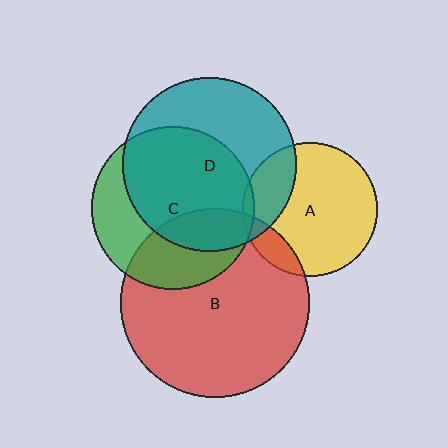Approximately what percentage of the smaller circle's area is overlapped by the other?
Approximately 10%.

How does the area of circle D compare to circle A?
Approximately 1.7 times.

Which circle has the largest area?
Circle B (red).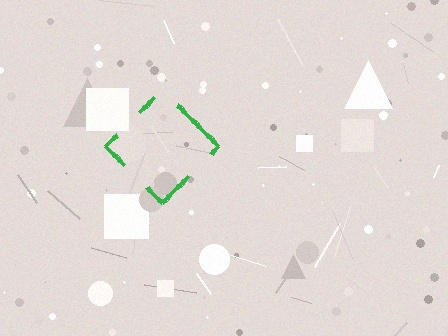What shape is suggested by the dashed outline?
The dashed outline suggests a diamond.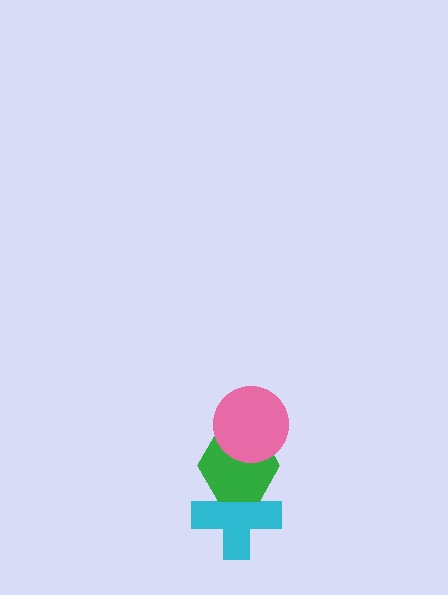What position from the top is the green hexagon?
The green hexagon is 2nd from the top.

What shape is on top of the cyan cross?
The green hexagon is on top of the cyan cross.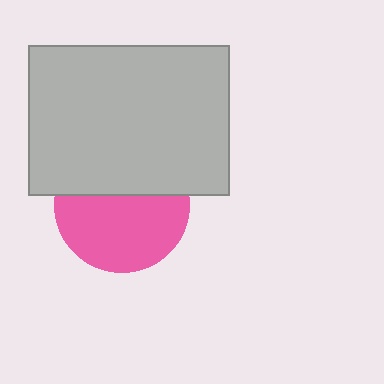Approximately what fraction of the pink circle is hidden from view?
Roughly 41% of the pink circle is hidden behind the light gray rectangle.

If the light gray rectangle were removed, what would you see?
You would see the complete pink circle.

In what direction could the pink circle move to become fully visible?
The pink circle could move down. That would shift it out from behind the light gray rectangle entirely.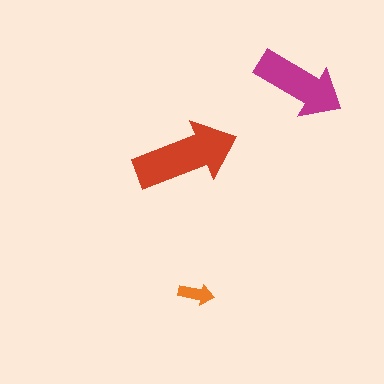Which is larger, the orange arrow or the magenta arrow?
The magenta one.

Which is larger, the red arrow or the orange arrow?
The red one.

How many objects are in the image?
There are 3 objects in the image.